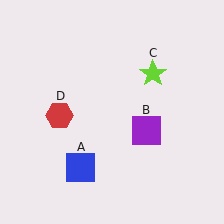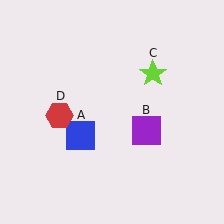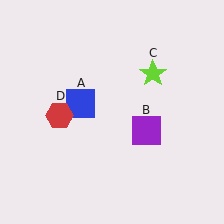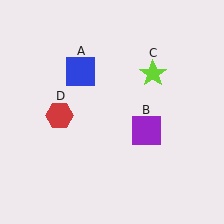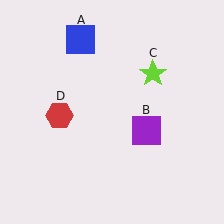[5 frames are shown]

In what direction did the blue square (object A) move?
The blue square (object A) moved up.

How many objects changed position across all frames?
1 object changed position: blue square (object A).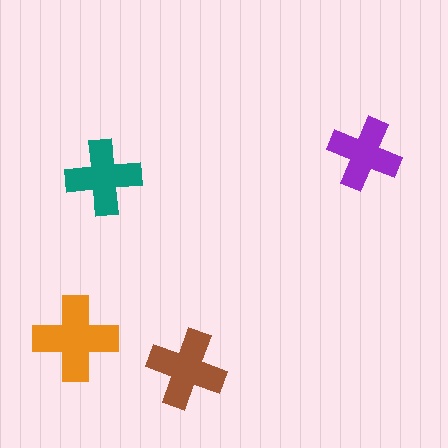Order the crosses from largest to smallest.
the orange one, the brown one, the teal one, the purple one.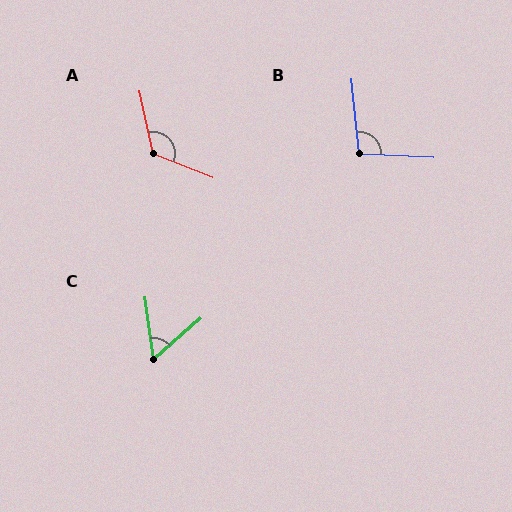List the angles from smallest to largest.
C (57°), B (98°), A (124°).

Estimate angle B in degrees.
Approximately 98 degrees.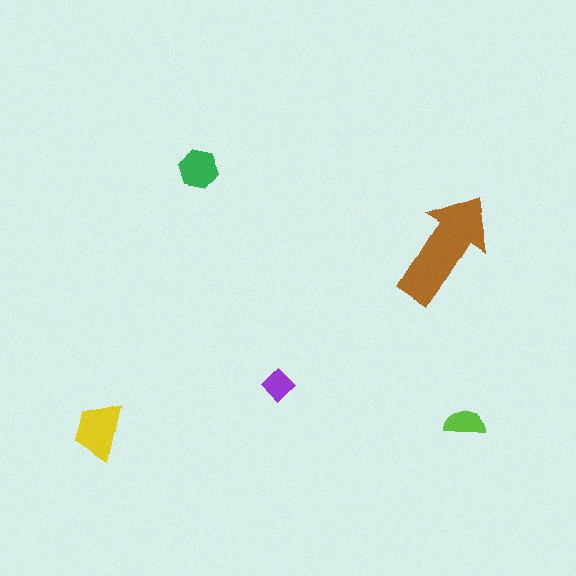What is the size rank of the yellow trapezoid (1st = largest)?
2nd.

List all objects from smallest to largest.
The purple diamond, the lime semicircle, the green hexagon, the yellow trapezoid, the brown arrow.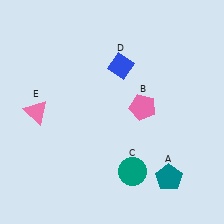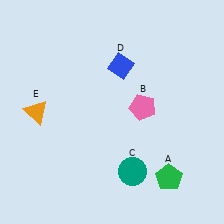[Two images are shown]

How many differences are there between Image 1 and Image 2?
There are 2 differences between the two images.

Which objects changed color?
A changed from teal to green. E changed from pink to orange.